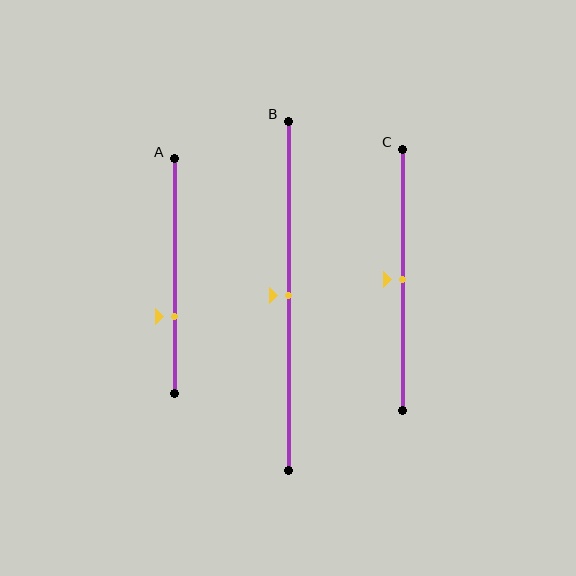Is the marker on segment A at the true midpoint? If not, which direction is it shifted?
No, the marker on segment A is shifted downward by about 17% of the segment length.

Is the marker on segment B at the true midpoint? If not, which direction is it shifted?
Yes, the marker on segment B is at the true midpoint.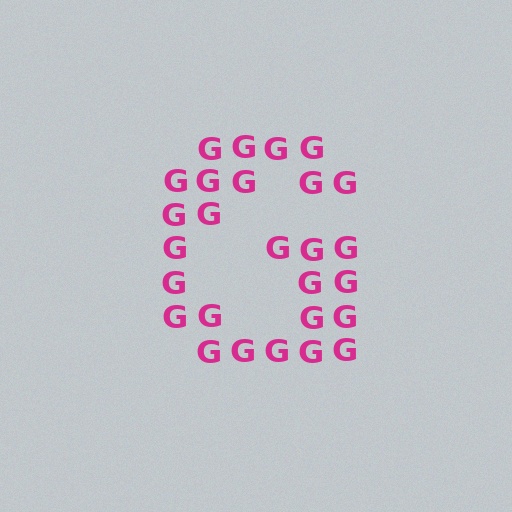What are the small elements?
The small elements are letter G's.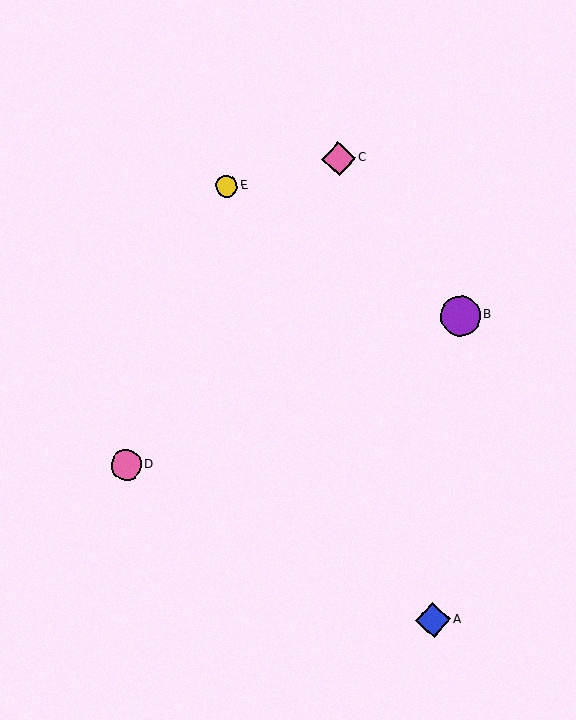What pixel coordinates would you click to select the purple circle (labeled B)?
Click at (461, 316) to select the purple circle B.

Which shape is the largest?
The purple circle (labeled B) is the largest.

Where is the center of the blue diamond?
The center of the blue diamond is at (433, 620).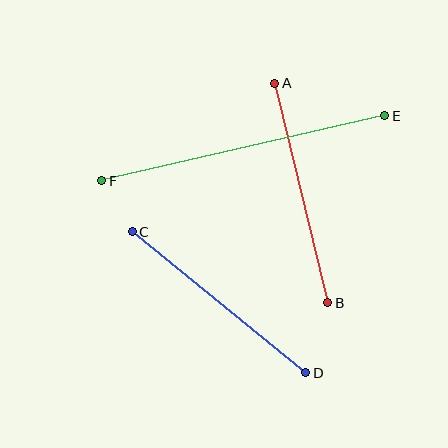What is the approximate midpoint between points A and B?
The midpoint is at approximately (301, 193) pixels.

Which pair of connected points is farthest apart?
Points E and F are farthest apart.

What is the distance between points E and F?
The distance is approximately 290 pixels.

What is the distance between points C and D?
The distance is approximately 224 pixels.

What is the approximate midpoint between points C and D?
The midpoint is at approximately (219, 302) pixels.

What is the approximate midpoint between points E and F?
The midpoint is at approximately (243, 148) pixels.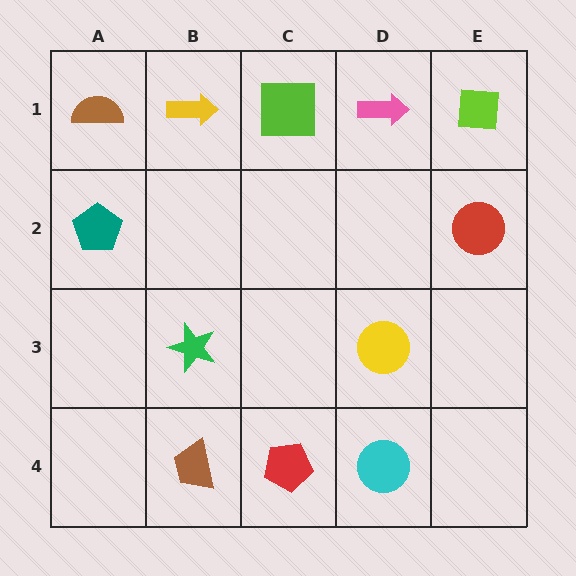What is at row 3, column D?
A yellow circle.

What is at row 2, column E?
A red circle.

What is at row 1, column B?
A yellow arrow.